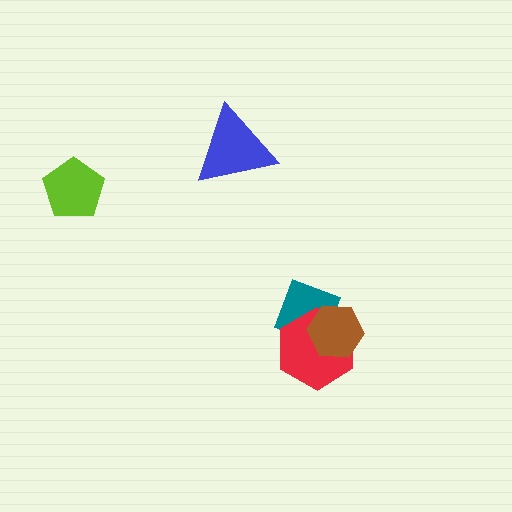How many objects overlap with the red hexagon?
2 objects overlap with the red hexagon.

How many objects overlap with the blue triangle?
0 objects overlap with the blue triangle.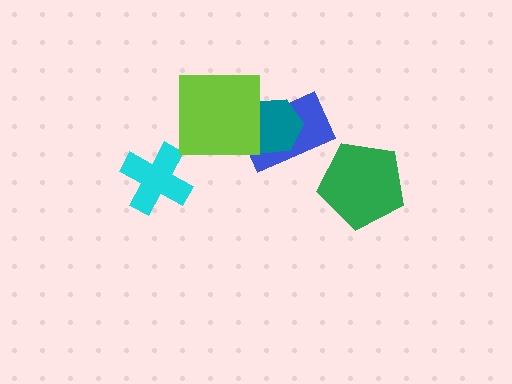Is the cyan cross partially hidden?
No, no other shape covers it.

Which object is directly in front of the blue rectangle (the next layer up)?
The teal hexagon is directly in front of the blue rectangle.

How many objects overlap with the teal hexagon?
2 objects overlap with the teal hexagon.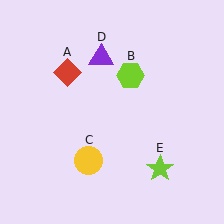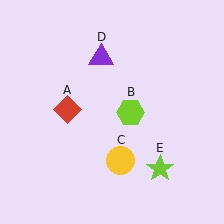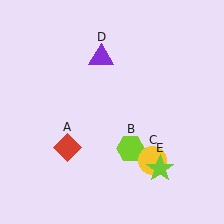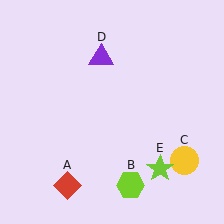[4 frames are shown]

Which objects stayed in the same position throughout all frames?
Purple triangle (object D) and lime star (object E) remained stationary.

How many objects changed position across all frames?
3 objects changed position: red diamond (object A), lime hexagon (object B), yellow circle (object C).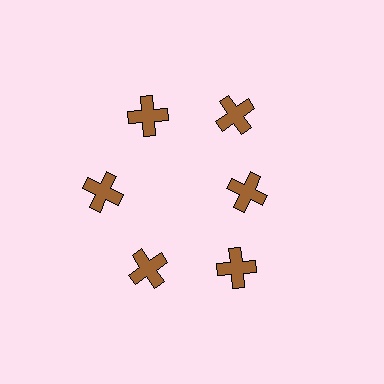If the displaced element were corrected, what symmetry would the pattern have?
It would have 6-fold rotational symmetry — the pattern would map onto itself every 60 degrees.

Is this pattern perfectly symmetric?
No. The 6 brown crosses are arranged in a ring, but one element near the 3 o'clock position is pulled inward toward the center, breaking the 6-fold rotational symmetry.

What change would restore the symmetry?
The symmetry would be restored by moving it outward, back onto the ring so that all 6 crosses sit at equal angles and equal distance from the center.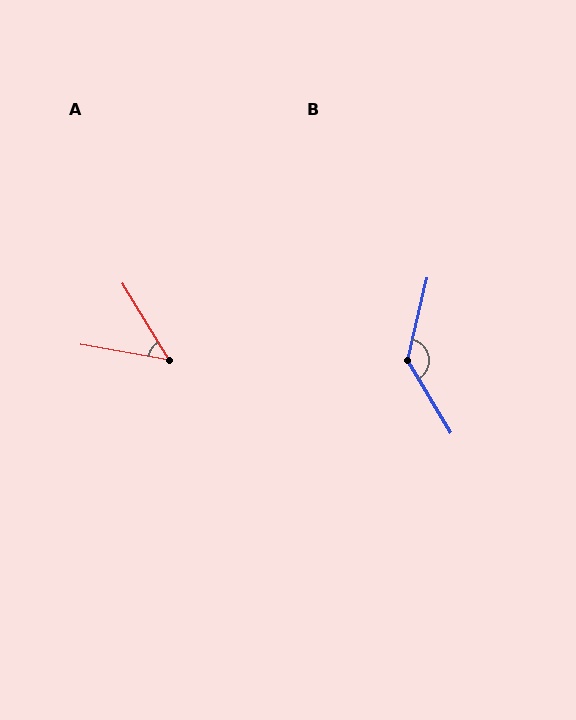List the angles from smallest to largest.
A (49°), B (136°).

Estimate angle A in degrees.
Approximately 49 degrees.